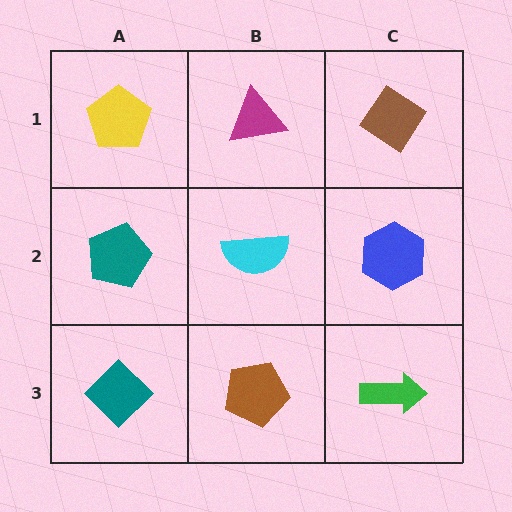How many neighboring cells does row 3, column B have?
3.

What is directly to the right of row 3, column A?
A brown pentagon.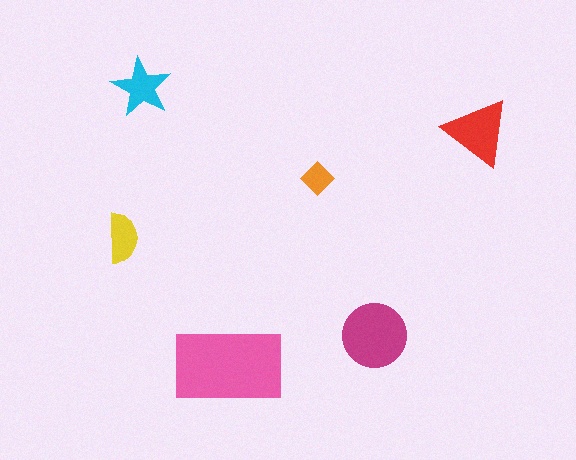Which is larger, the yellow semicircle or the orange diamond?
The yellow semicircle.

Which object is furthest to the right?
The red triangle is rightmost.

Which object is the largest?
The pink rectangle.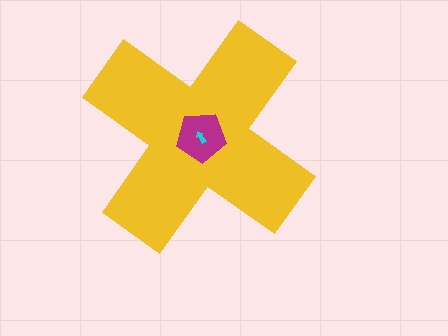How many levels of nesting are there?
3.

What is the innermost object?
The cyan arrow.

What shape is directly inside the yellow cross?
The magenta pentagon.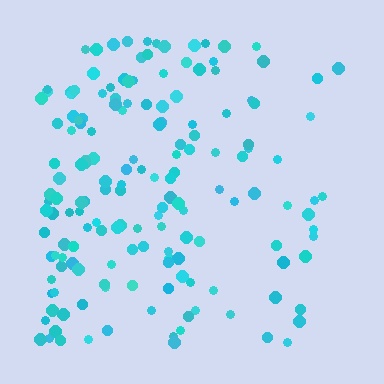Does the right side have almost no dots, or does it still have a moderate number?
Still a moderate number, just noticeably fewer than the left.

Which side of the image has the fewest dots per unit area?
The right.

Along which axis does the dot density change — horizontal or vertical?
Horizontal.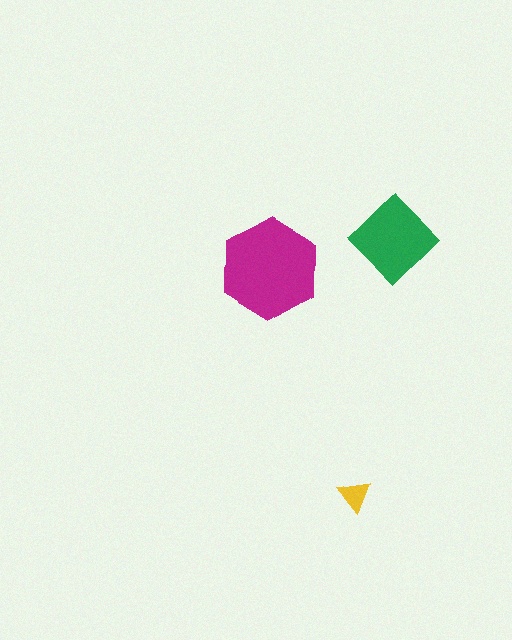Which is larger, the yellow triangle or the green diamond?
The green diamond.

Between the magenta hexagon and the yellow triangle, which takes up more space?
The magenta hexagon.